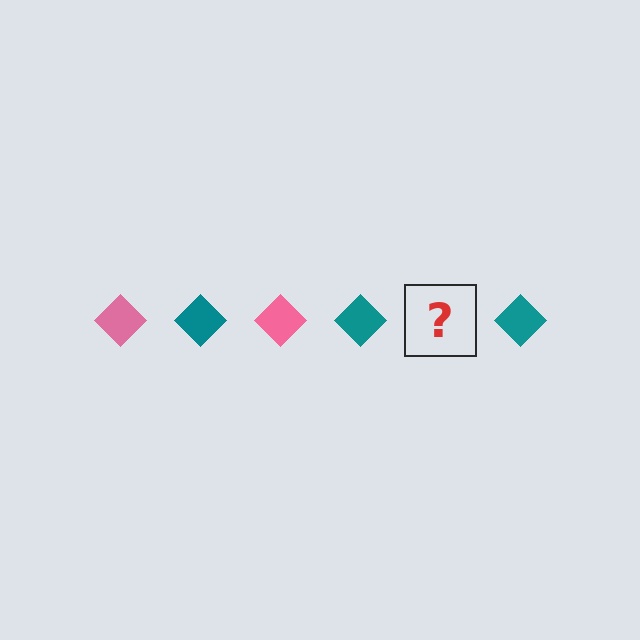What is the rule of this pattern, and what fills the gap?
The rule is that the pattern cycles through pink, teal diamonds. The gap should be filled with a pink diamond.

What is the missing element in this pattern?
The missing element is a pink diamond.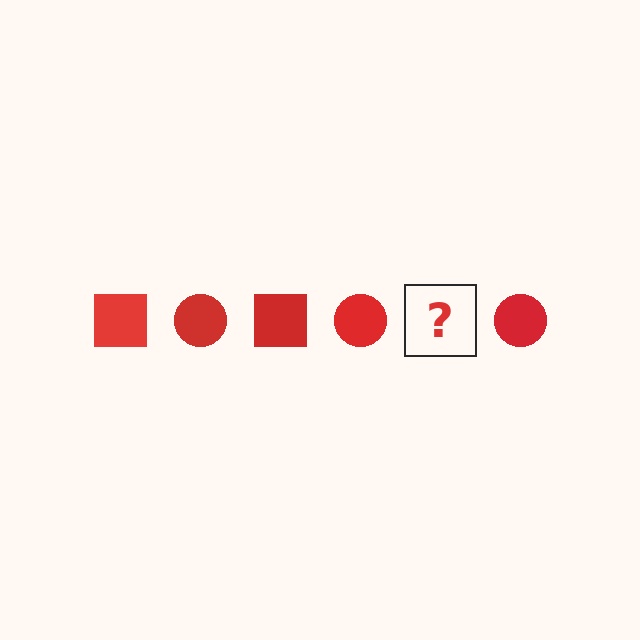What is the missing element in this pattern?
The missing element is a red square.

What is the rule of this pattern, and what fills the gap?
The rule is that the pattern cycles through square, circle shapes in red. The gap should be filled with a red square.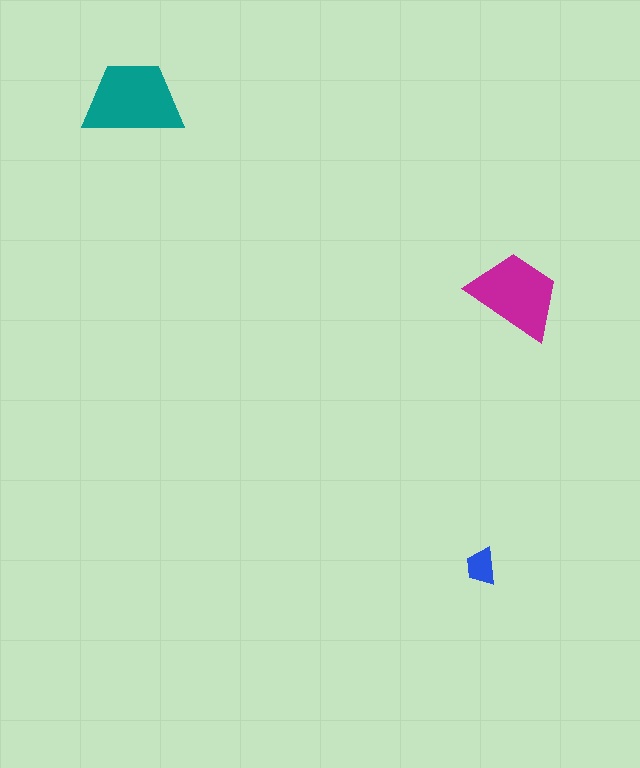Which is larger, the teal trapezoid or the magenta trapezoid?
The teal one.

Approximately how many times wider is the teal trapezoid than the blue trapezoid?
About 2.5 times wider.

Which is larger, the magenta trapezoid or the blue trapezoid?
The magenta one.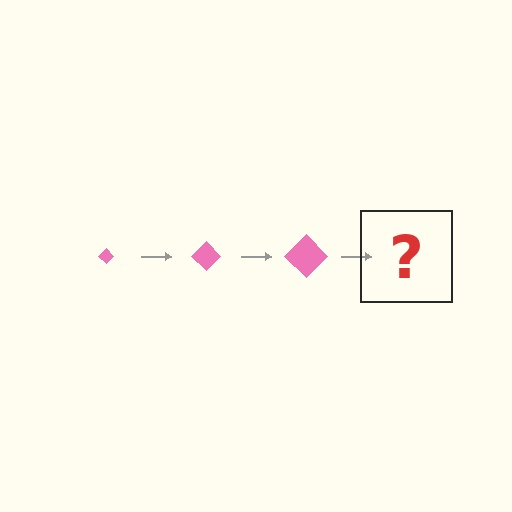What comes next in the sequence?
The next element should be a pink diamond, larger than the previous one.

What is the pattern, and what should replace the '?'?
The pattern is that the diamond gets progressively larger each step. The '?' should be a pink diamond, larger than the previous one.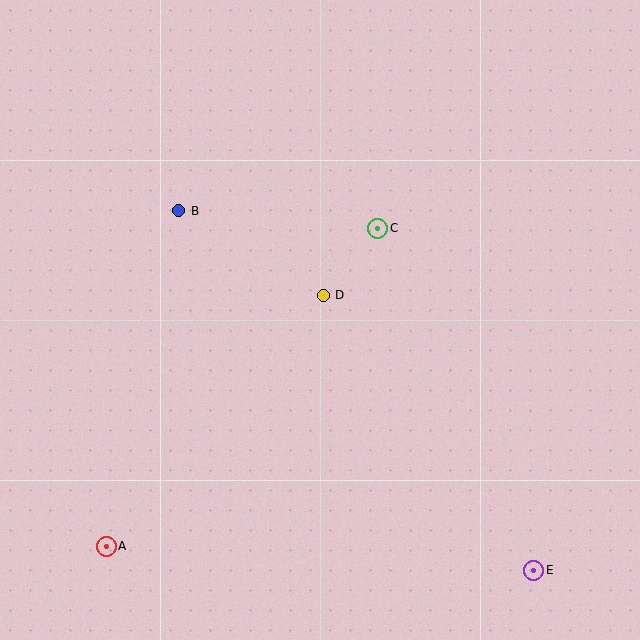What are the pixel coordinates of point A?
Point A is at (106, 546).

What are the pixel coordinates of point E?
Point E is at (534, 570).